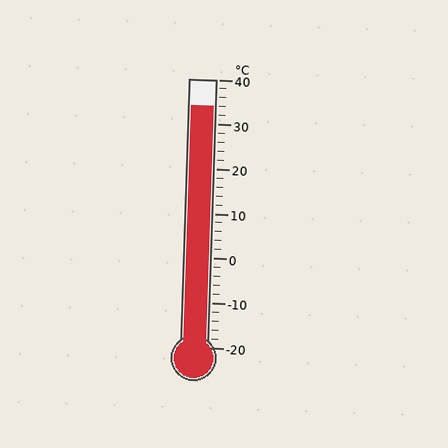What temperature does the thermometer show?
The thermometer shows approximately 34°C.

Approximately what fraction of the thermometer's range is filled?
The thermometer is filled to approximately 90% of its range.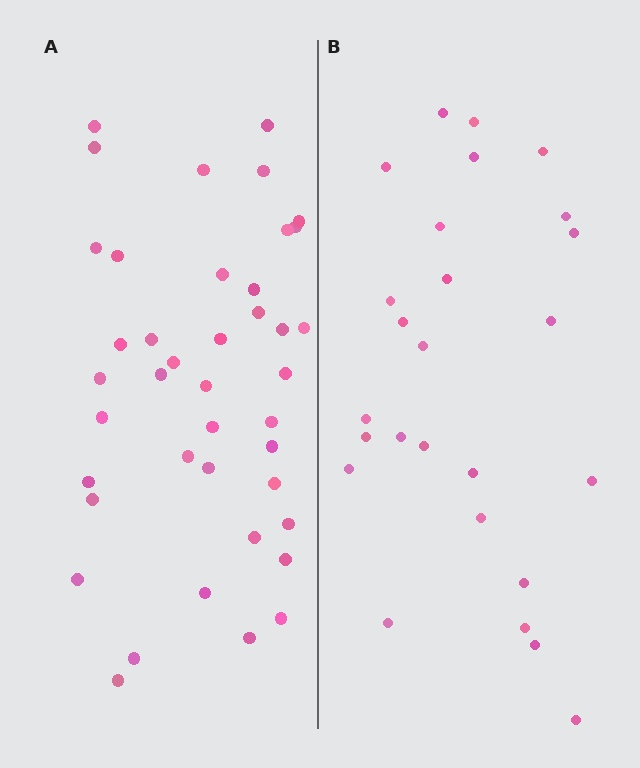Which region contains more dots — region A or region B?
Region A (the left region) has more dots.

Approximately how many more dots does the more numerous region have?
Region A has approximately 15 more dots than region B.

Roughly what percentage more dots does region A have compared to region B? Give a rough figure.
About 60% more.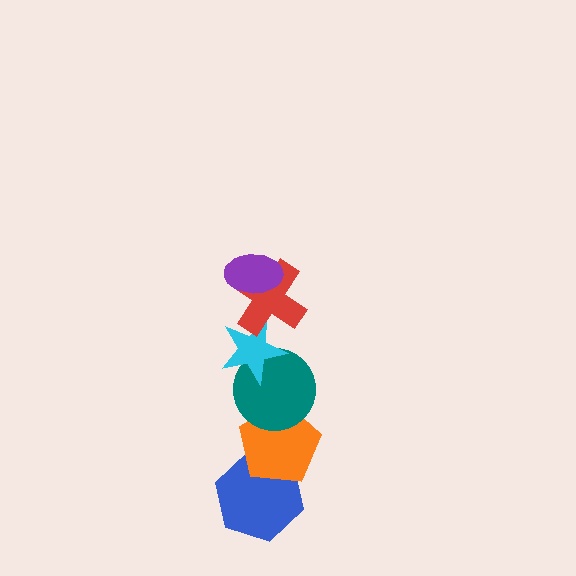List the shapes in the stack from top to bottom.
From top to bottom: the purple ellipse, the red cross, the cyan star, the teal circle, the orange pentagon, the blue hexagon.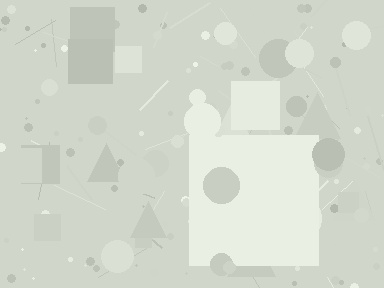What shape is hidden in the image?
A square is hidden in the image.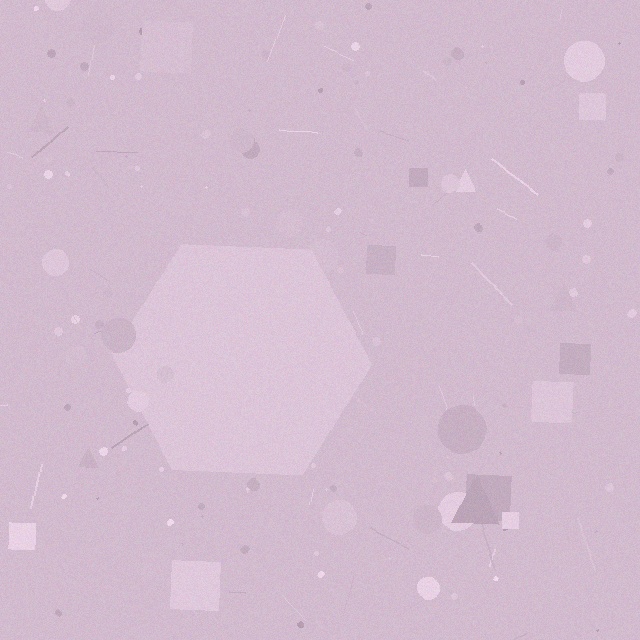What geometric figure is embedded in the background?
A hexagon is embedded in the background.